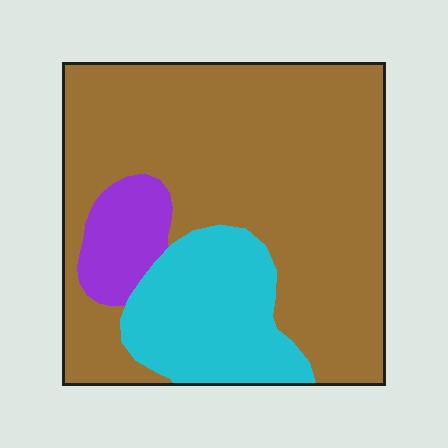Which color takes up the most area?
Brown, at roughly 70%.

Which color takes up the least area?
Purple, at roughly 10%.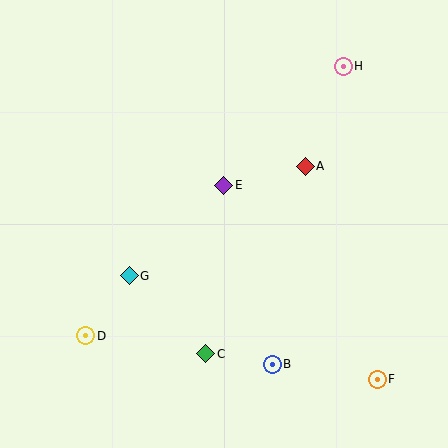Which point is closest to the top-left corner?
Point E is closest to the top-left corner.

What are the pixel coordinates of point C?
Point C is at (206, 354).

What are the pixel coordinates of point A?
Point A is at (305, 166).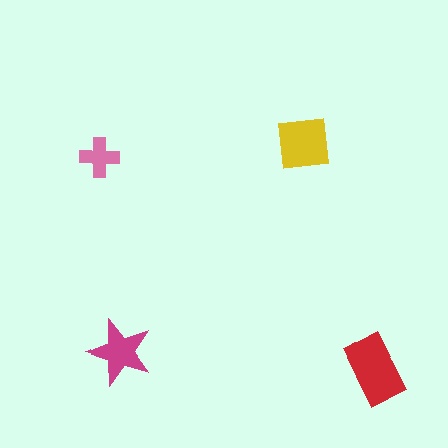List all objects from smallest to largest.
The pink cross, the magenta star, the yellow square, the red rectangle.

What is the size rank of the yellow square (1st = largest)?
2nd.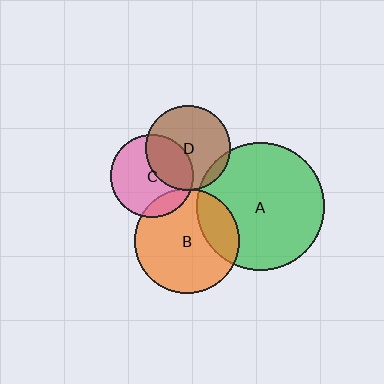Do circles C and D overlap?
Yes.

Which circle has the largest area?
Circle A (green).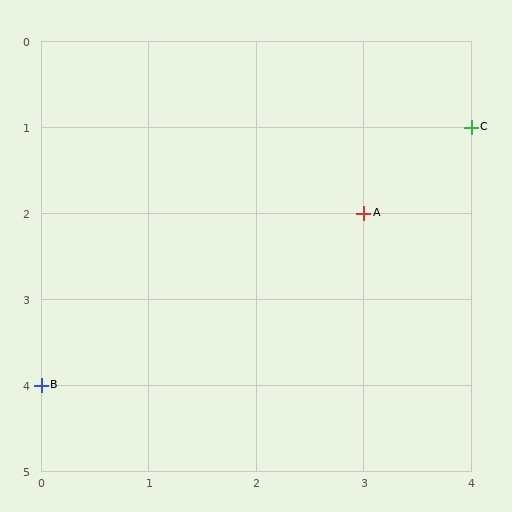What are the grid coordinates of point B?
Point B is at grid coordinates (0, 4).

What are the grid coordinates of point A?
Point A is at grid coordinates (3, 2).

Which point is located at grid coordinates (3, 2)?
Point A is at (3, 2).